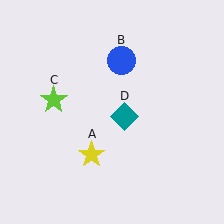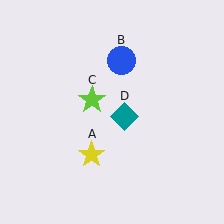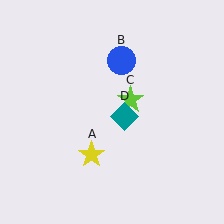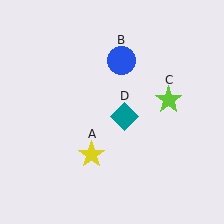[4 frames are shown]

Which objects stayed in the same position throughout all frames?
Yellow star (object A) and blue circle (object B) and teal diamond (object D) remained stationary.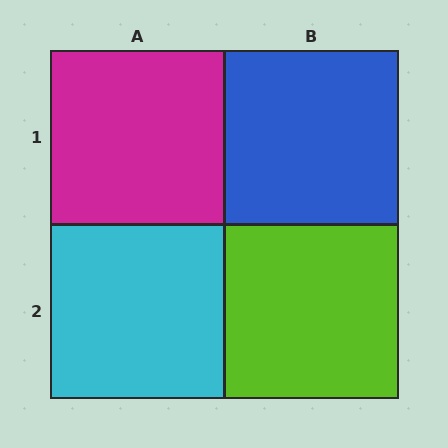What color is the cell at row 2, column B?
Lime.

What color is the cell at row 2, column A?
Cyan.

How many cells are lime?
1 cell is lime.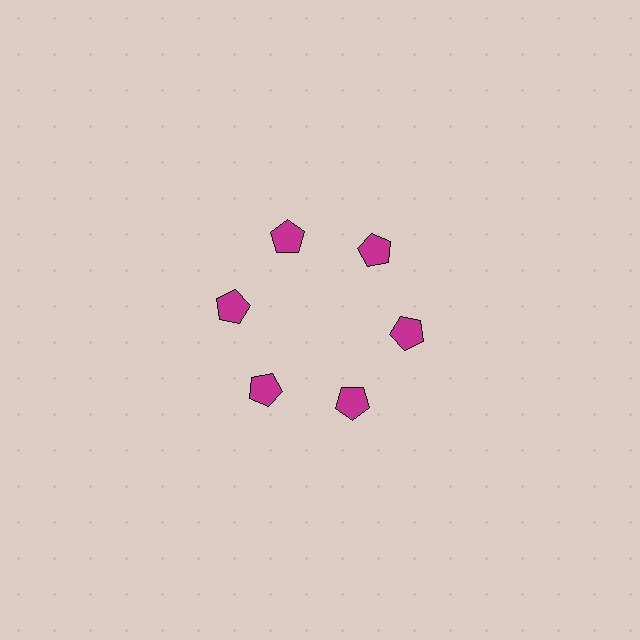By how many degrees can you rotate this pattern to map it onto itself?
The pattern maps onto itself every 60 degrees of rotation.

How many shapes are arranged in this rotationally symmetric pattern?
There are 6 shapes, arranged in 6 groups of 1.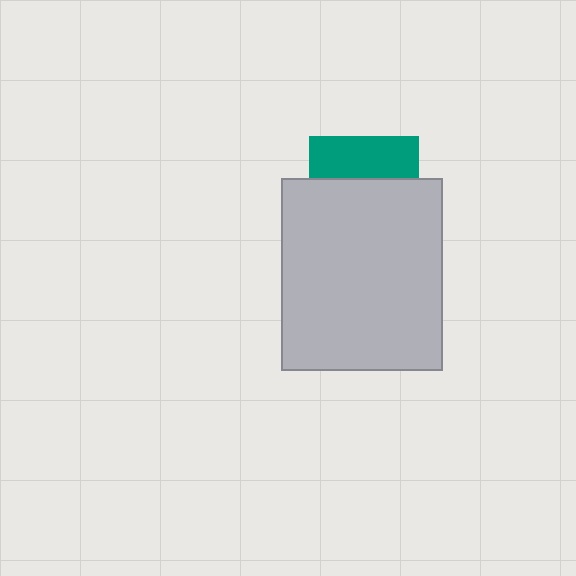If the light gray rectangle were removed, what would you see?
You would see the complete teal square.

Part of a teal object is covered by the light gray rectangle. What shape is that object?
It is a square.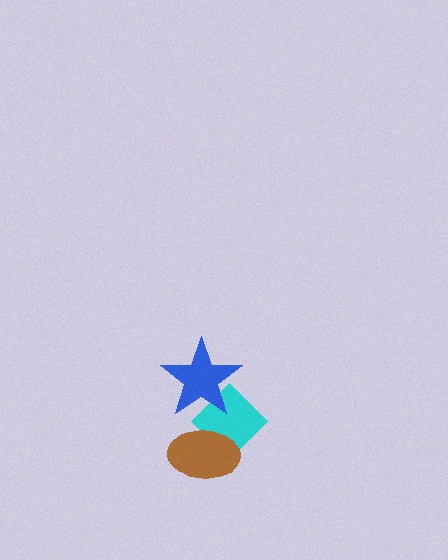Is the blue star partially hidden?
No, no other shape covers it.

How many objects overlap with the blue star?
1 object overlaps with the blue star.